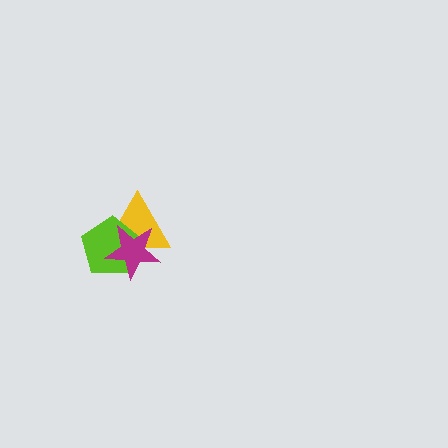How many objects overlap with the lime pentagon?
2 objects overlap with the lime pentagon.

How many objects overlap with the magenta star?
2 objects overlap with the magenta star.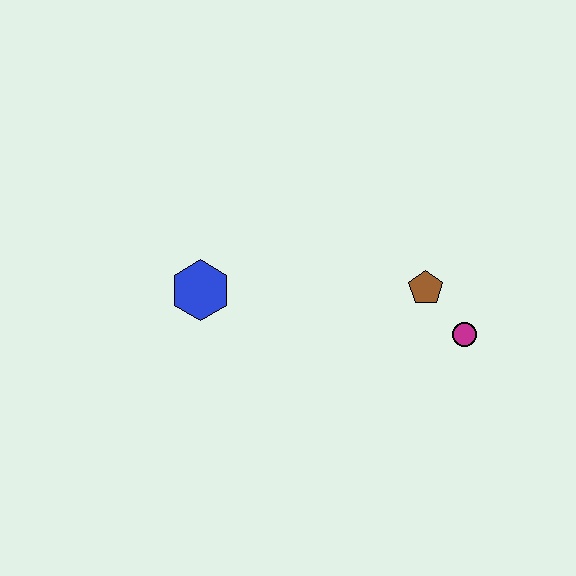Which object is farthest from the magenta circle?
The blue hexagon is farthest from the magenta circle.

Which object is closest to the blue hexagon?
The brown pentagon is closest to the blue hexagon.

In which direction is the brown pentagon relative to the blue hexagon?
The brown pentagon is to the right of the blue hexagon.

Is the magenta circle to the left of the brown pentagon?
No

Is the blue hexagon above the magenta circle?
Yes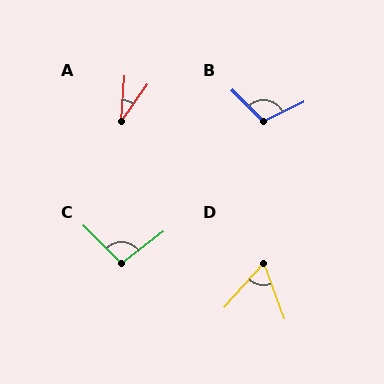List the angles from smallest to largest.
A (32°), D (62°), C (97°), B (109°).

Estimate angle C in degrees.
Approximately 97 degrees.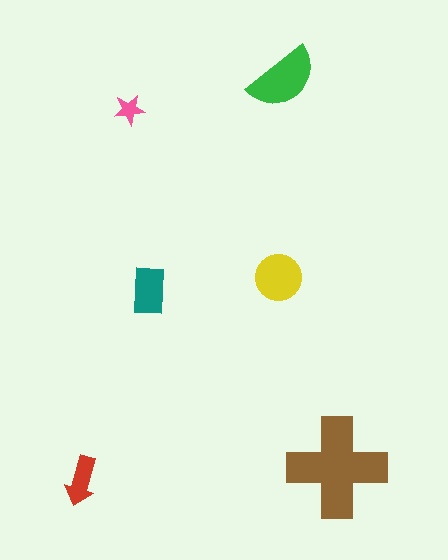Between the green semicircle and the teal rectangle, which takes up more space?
The green semicircle.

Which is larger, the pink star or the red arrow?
The red arrow.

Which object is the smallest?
The pink star.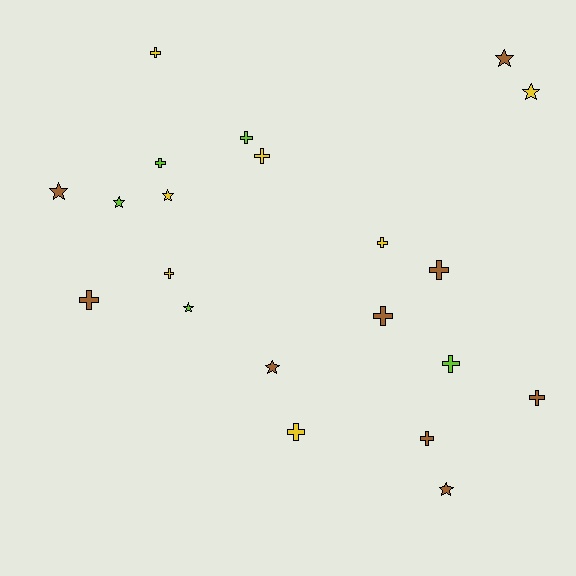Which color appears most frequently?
Brown, with 9 objects.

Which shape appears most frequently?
Cross, with 13 objects.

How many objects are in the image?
There are 21 objects.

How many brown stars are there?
There are 4 brown stars.